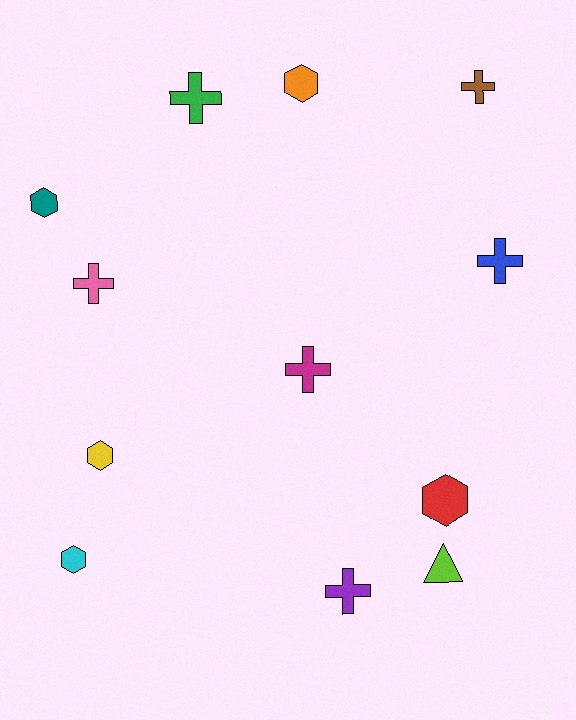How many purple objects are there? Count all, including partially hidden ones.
There is 1 purple object.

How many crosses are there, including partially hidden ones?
There are 6 crosses.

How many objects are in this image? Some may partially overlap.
There are 12 objects.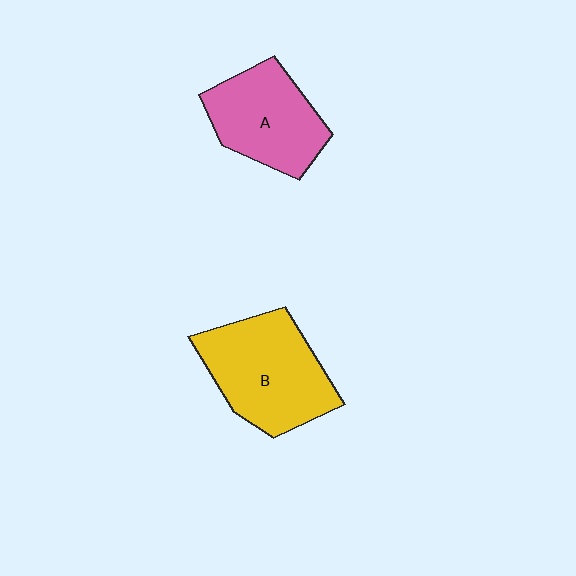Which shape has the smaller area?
Shape A (pink).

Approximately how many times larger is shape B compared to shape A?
Approximately 1.2 times.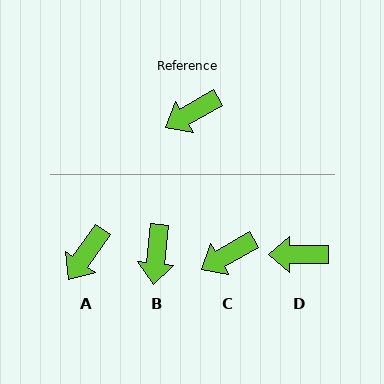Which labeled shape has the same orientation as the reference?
C.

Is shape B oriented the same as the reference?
No, it is off by about 54 degrees.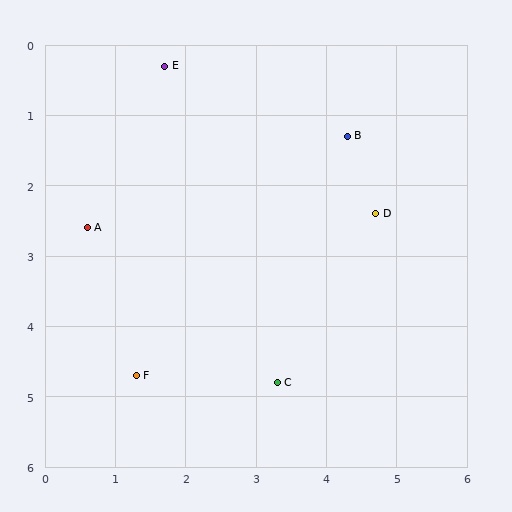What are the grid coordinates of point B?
Point B is at approximately (4.3, 1.3).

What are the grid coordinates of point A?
Point A is at approximately (0.6, 2.6).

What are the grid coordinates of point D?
Point D is at approximately (4.7, 2.4).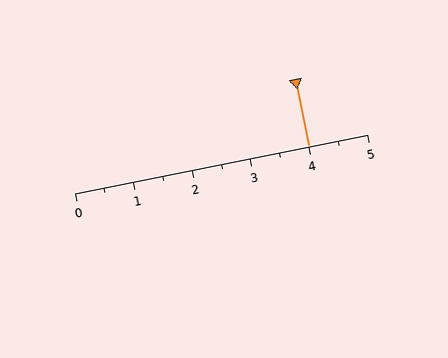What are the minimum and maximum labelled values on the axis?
The axis runs from 0 to 5.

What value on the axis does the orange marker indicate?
The marker indicates approximately 4.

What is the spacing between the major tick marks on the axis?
The major ticks are spaced 1 apart.